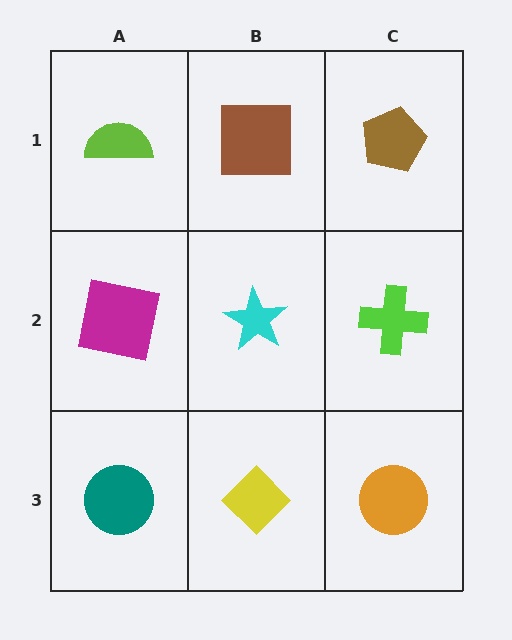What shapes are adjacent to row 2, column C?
A brown pentagon (row 1, column C), an orange circle (row 3, column C), a cyan star (row 2, column B).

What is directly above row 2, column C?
A brown pentagon.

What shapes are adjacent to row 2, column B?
A brown square (row 1, column B), a yellow diamond (row 3, column B), a magenta square (row 2, column A), a lime cross (row 2, column C).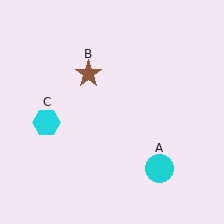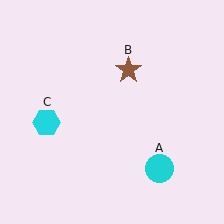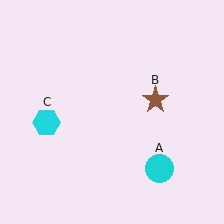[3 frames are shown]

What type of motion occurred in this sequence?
The brown star (object B) rotated clockwise around the center of the scene.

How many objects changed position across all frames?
1 object changed position: brown star (object B).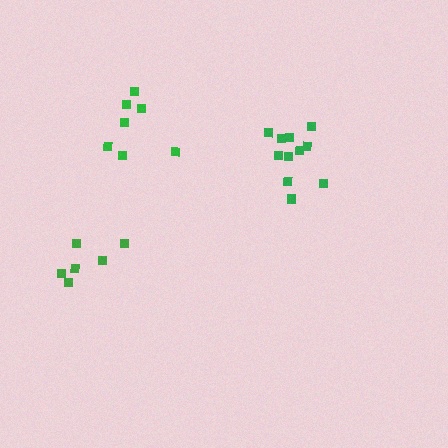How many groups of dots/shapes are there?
There are 3 groups.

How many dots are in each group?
Group 1: 11 dots, Group 2: 7 dots, Group 3: 6 dots (24 total).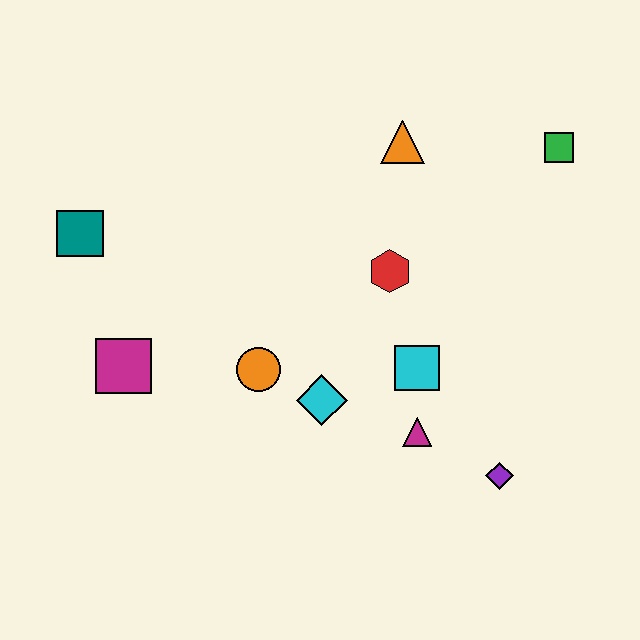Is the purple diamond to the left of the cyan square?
No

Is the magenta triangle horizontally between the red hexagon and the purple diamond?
Yes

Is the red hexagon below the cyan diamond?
No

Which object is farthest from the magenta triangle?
The teal square is farthest from the magenta triangle.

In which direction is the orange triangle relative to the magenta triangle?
The orange triangle is above the magenta triangle.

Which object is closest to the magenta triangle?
The cyan square is closest to the magenta triangle.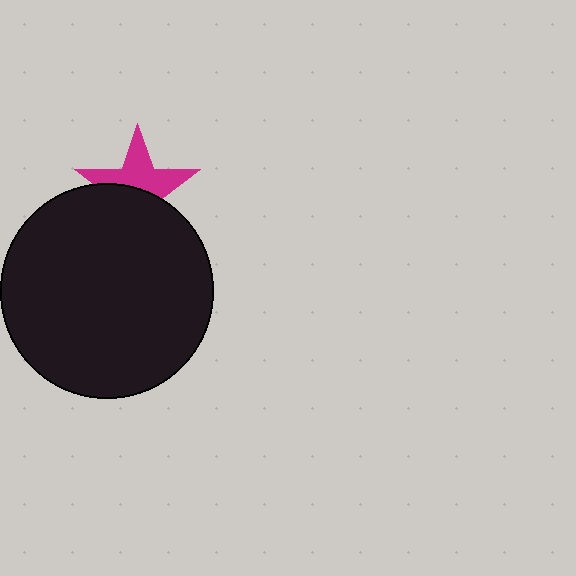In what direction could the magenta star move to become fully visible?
The magenta star could move up. That would shift it out from behind the black circle entirely.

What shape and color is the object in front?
The object in front is a black circle.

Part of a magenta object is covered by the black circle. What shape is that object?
It is a star.